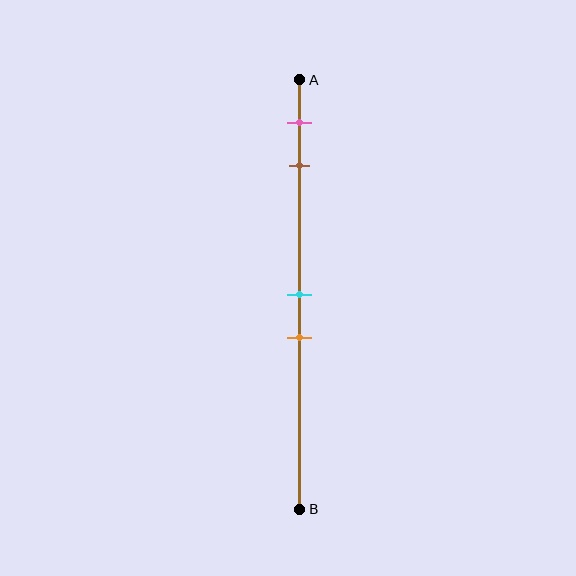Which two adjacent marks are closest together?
The cyan and orange marks are the closest adjacent pair.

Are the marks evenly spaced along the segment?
No, the marks are not evenly spaced.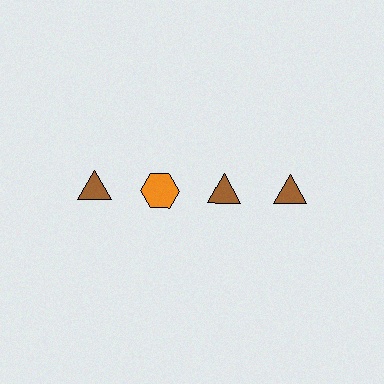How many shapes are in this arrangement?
There are 4 shapes arranged in a grid pattern.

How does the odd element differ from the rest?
It differs in both color (orange instead of brown) and shape (hexagon instead of triangle).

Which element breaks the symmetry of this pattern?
The orange hexagon in the top row, second from left column breaks the symmetry. All other shapes are brown triangles.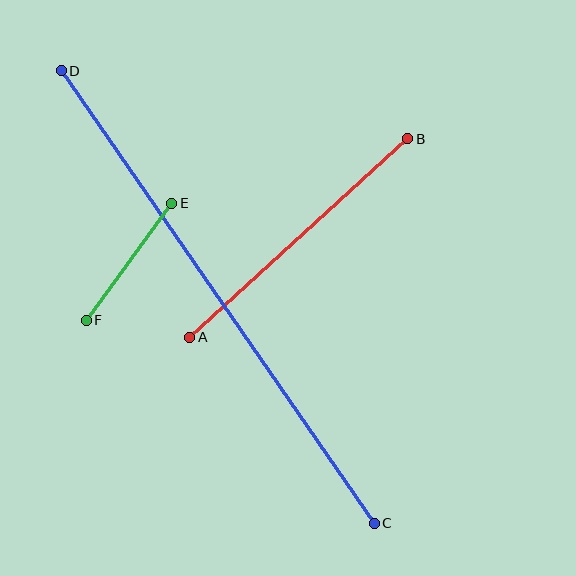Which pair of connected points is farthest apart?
Points C and D are farthest apart.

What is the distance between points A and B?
The distance is approximately 295 pixels.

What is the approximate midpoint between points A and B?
The midpoint is at approximately (299, 238) pixels.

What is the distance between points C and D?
The distance is approximately 551 pixels.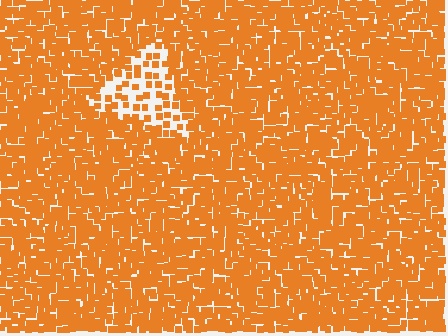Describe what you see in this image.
The image contains small orange elements arranged at two different densities. A triangle-shaped region is visible where the elements are less densely packed than the surrounding area.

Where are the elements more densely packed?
The elements are more densely packed outside the triangle boundary.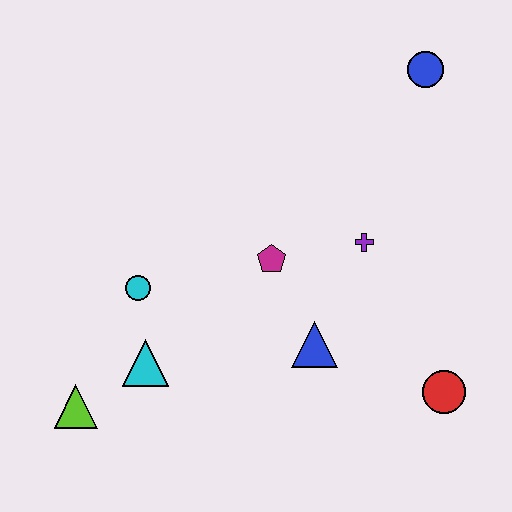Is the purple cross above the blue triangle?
Yes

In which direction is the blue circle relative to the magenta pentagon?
The blue circle is above the magenta pentagon.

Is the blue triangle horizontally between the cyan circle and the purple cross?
Yes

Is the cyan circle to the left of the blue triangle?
Yes